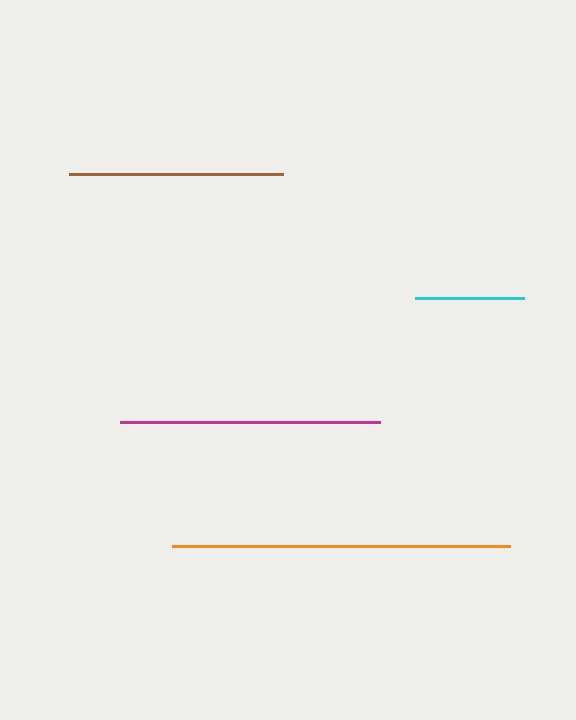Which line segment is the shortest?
The cyan line is the shortest at approximately 109 pixels.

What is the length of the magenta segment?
The magenta segment is approximately 260 pixels long.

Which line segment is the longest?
The orange line is the longest at approximately 338 pixels.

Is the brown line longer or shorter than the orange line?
The orange line is longer than the brown line.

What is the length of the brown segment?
The brown segment is approximately 214 pixels long.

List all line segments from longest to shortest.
From longest to shortest: orange, magenta, brown, cyan.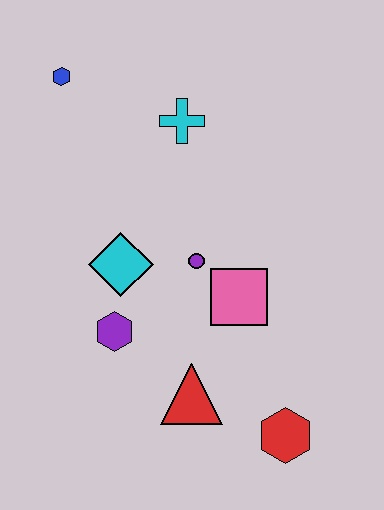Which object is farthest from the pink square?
The blue hexagon is farthest from the pink square.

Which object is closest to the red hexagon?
The red triangle is closest to the red hexagon.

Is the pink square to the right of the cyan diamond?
Yes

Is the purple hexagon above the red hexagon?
Yes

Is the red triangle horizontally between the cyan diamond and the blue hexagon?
No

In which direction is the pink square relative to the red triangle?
The pink square is above the red triangle.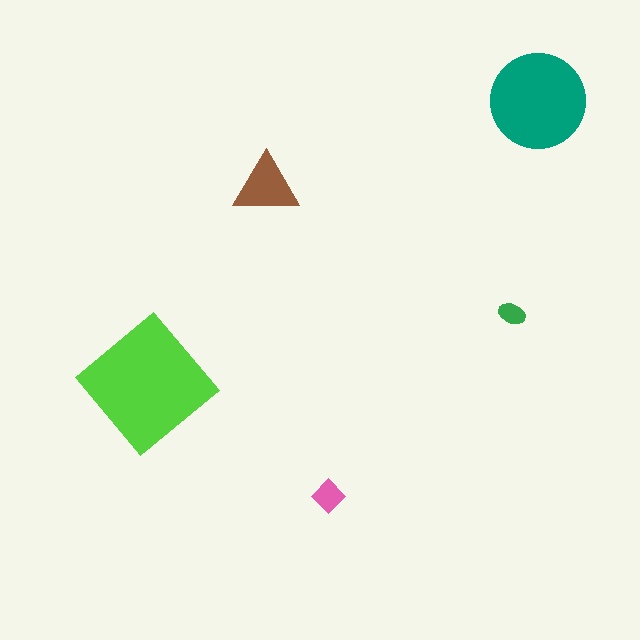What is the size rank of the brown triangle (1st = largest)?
3rd.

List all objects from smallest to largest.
The green ellipse, the pink diamond, the brown triangle, the teal circle, the lime diamond.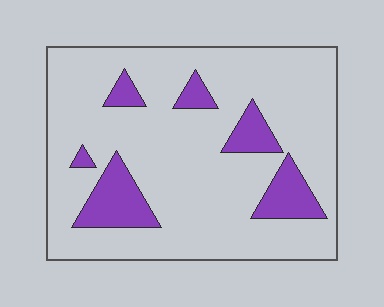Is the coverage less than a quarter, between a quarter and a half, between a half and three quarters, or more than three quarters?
Less than a quarter.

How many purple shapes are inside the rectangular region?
6.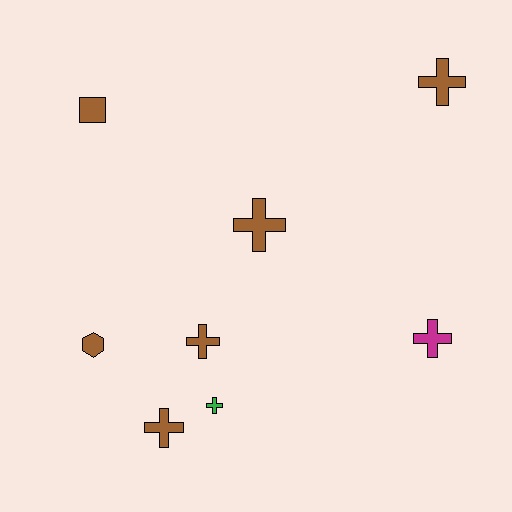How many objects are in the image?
There are 8 objects.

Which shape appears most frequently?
Cross, with 6 objects.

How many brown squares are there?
There is 1 brown square.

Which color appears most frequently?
Brown, with 6 objects.